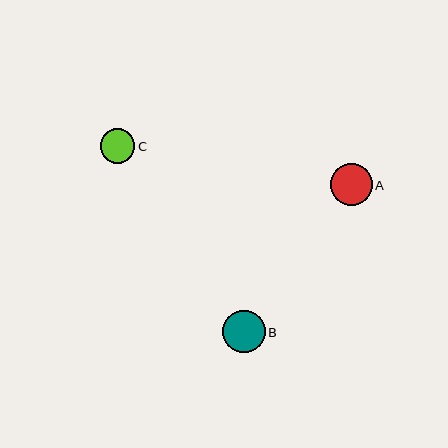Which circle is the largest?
Circle B is the largest with a size of approximately 42 pixels.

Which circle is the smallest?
Circle C is the smallest with a size of approximately 34 pixels.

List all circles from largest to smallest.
From largest to smallest: B, A, C.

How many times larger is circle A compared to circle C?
Circle A is approximately 1.2 times the size of circle C.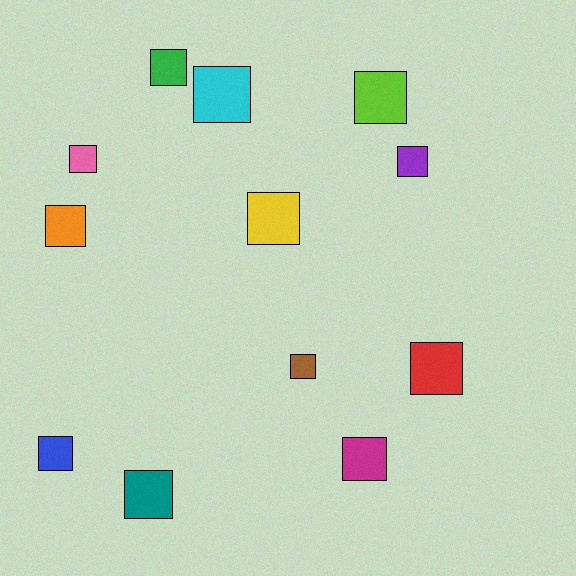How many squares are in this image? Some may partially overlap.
There are 12 squares.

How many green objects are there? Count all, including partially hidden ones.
There is 1 green object.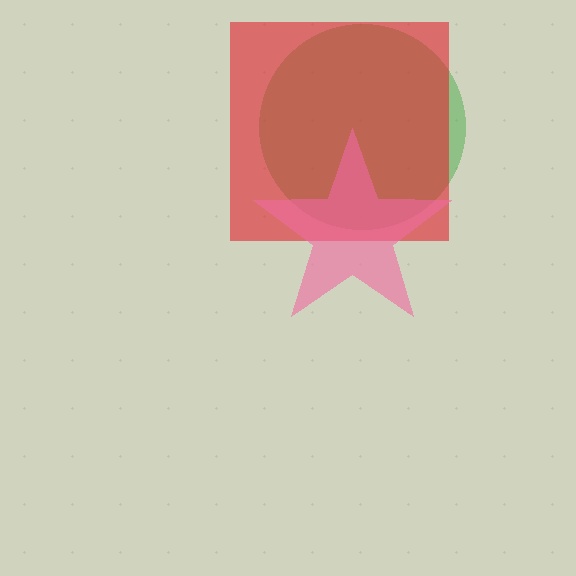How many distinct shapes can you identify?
There are 3 distinct shapes: a green circle, a red square, a pink star.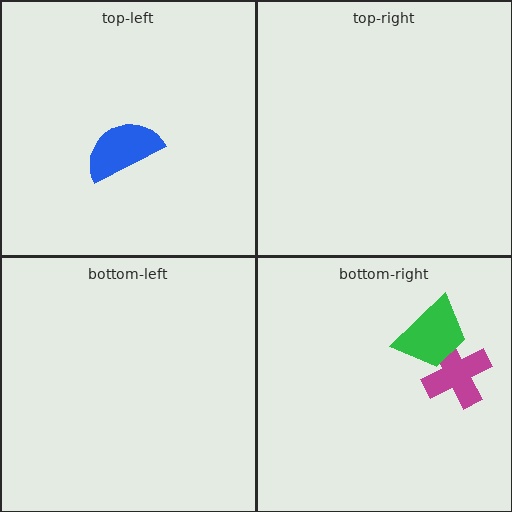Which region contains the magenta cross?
The bottom-right region.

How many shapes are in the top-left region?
1.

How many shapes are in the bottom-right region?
2.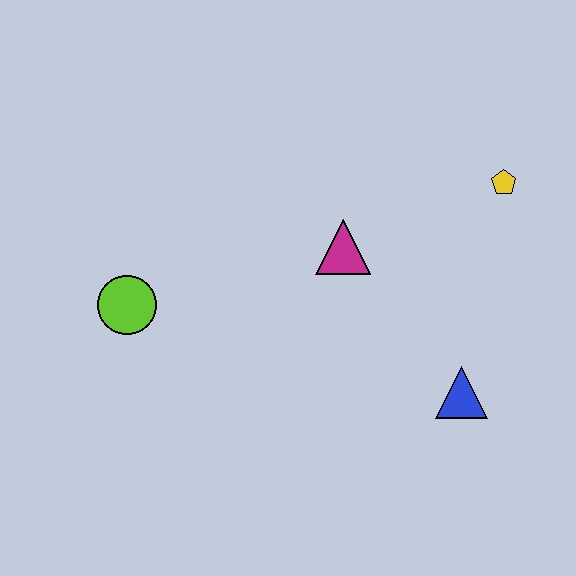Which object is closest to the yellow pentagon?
The magenta triangle is closest to the yellow pentagon.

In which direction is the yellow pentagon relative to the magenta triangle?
The yellow pentagon is to the right of the magenta triangle.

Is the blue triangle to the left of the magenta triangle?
No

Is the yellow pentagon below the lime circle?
No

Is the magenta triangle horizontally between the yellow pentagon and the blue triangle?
No